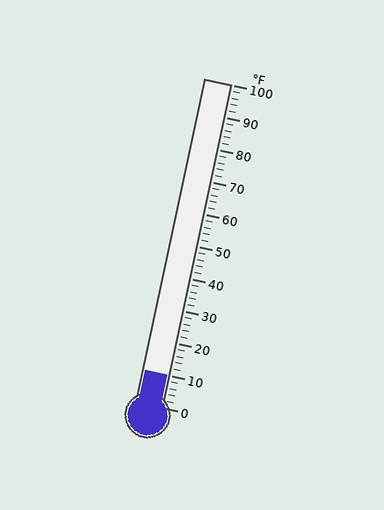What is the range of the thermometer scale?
The thermometer scale ranges from 0°F to 100°F.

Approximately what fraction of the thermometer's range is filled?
The thermometer is filled to approximately 10% of its range.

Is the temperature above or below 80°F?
The temperature is below 80°F.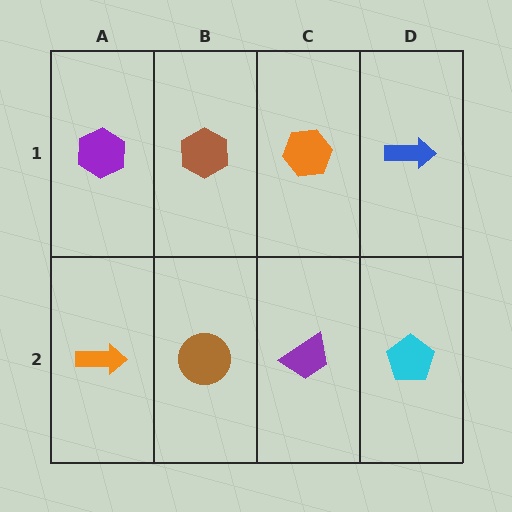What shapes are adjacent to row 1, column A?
An orange arrow (row 2, column A), a brown hexagon (row 1, column B).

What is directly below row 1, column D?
A cyan pentagon.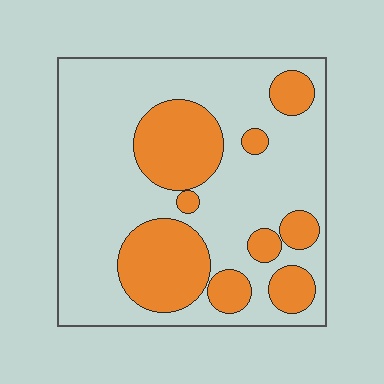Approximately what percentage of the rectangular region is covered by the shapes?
Approximately 30%.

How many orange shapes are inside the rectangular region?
9.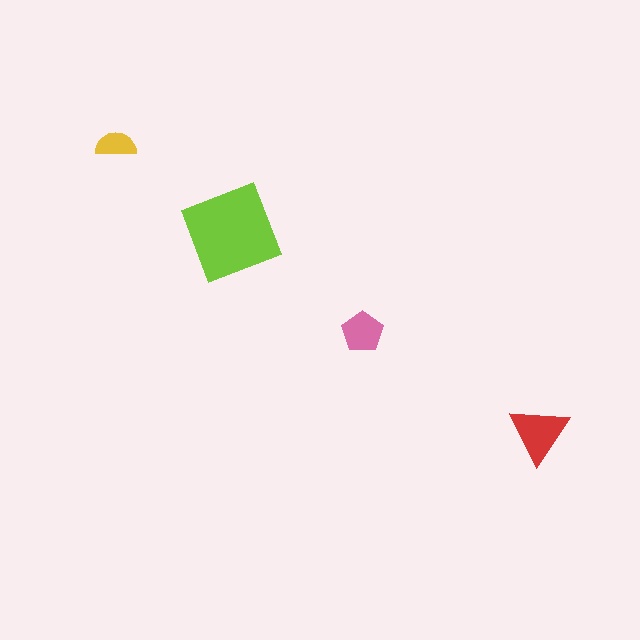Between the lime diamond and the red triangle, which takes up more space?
The lime diamond.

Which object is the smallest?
The yellow semicircle.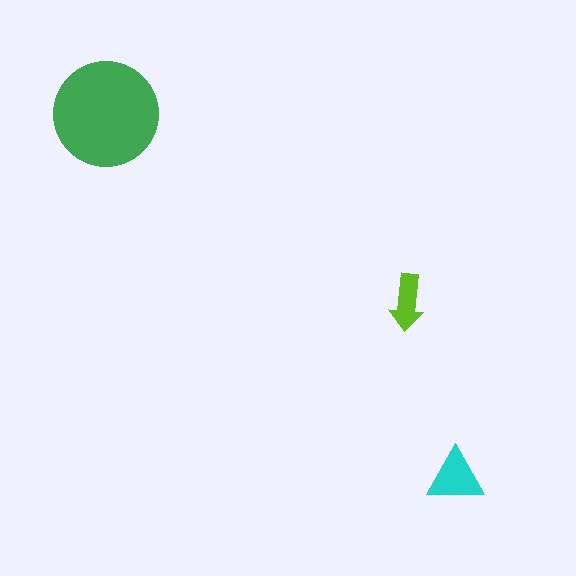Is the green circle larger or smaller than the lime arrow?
Larger.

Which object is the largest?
The green circle.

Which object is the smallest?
The lime arrow.